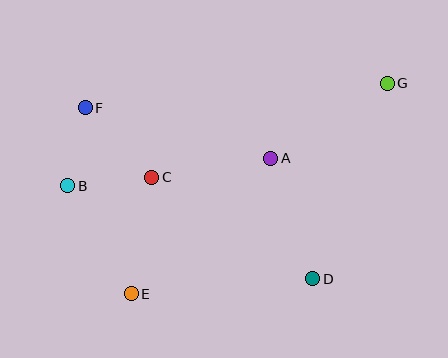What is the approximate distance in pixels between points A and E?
The distance between A and E is approximately 194 pixels.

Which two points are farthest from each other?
Points B and G are farthest from each other.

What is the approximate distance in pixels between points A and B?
The distance between A and B is approximately 205 pixels.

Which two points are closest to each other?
Points B and F are closest to each other.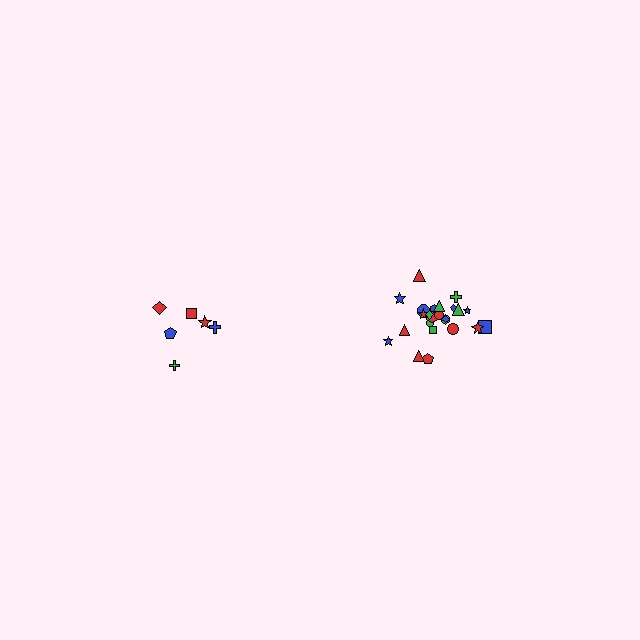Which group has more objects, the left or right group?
The right group.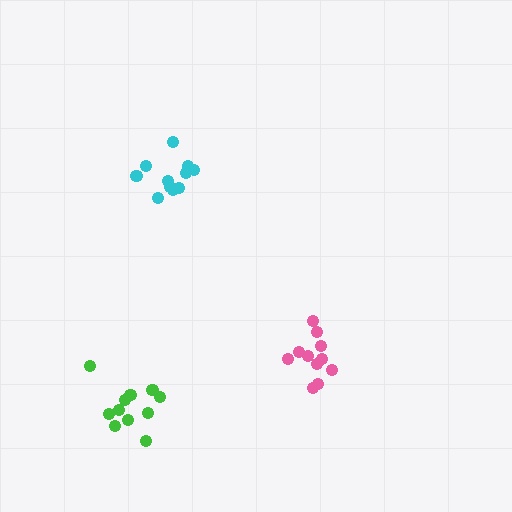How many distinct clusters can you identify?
There are 3 distinct clusters.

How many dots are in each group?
Group 1: 11 dots, Group 2: 12 dots, Group 3: 11 dots (34 total).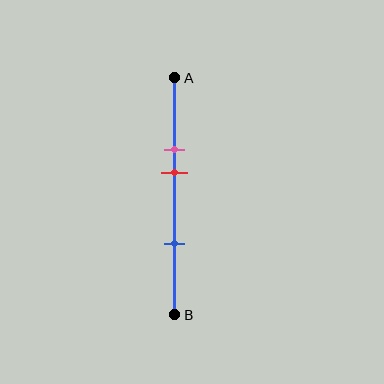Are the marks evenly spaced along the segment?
No, the marks are not evenly spaced.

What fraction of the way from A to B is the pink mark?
The pink mark is approximately 30% (0.3) of the way from A to B.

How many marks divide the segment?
There are 3 marks dividing the segment.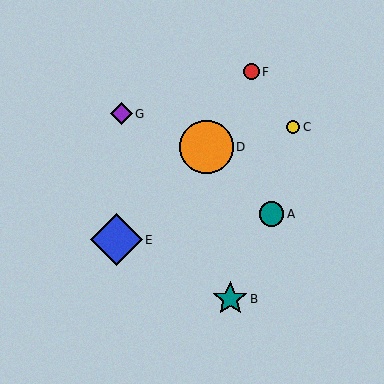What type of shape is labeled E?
Shape E is a blue diamond.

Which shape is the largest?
The orange circle (labeled D) is the largest.